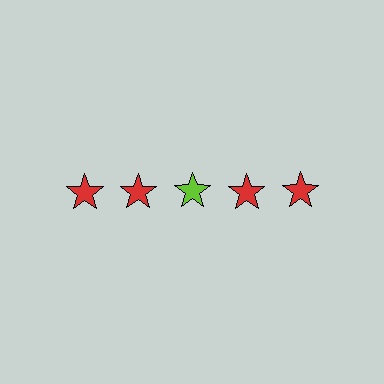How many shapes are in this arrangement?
There are 5 shapes arranged in a grid pattern.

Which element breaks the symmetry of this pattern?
The lime star in the top row, center column breaks the symmetry. All other shapes are red stars.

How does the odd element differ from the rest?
It has a different color: lime instead of red.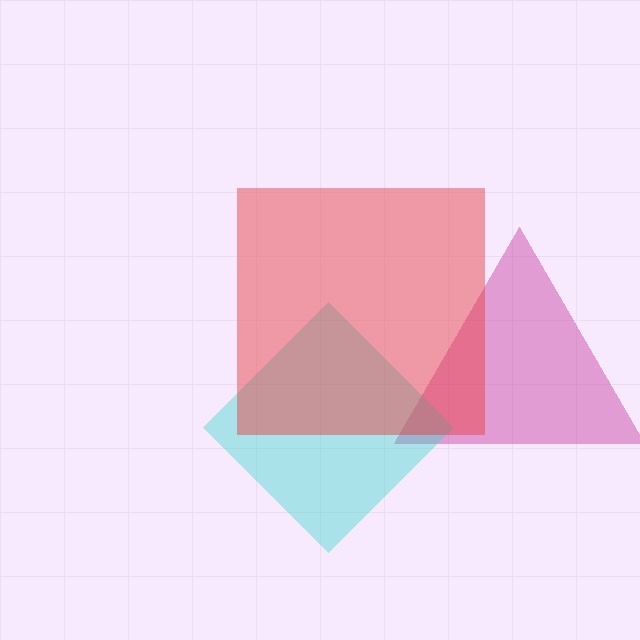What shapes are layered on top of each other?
The layered shapes are: a magenta triangle, a cyan diamond, a red square.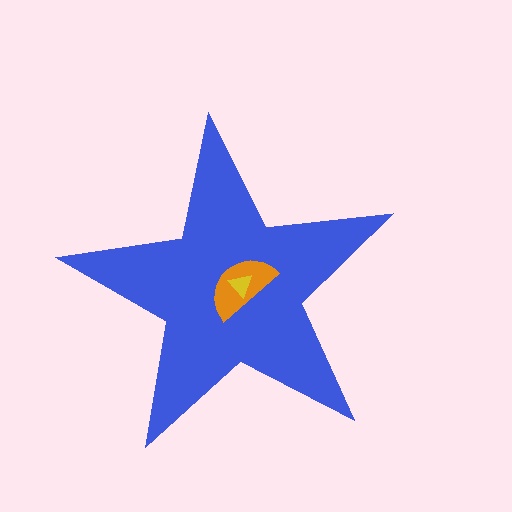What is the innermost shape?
The yellow triangle.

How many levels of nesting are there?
3.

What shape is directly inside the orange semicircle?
The yellow triangle.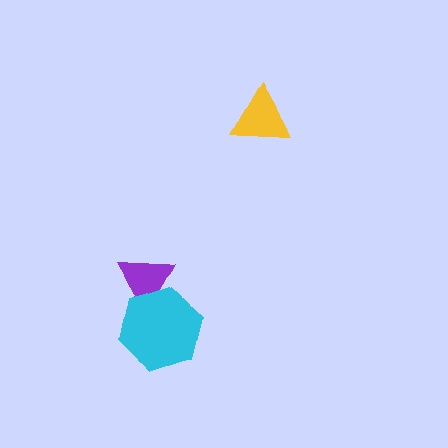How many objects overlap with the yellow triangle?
0 objects overlap with the yellow triangle.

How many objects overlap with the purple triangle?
1 object overlaps with the purple triangle.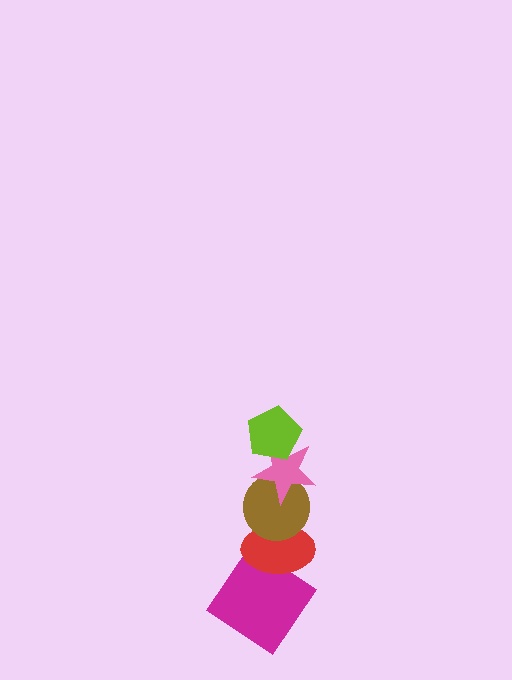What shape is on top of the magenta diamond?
The red ellipse is on top of the magenta diamond.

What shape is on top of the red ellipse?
The brown circle is on top of the red ellipse.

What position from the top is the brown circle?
The brown circle is 3rd from the top.